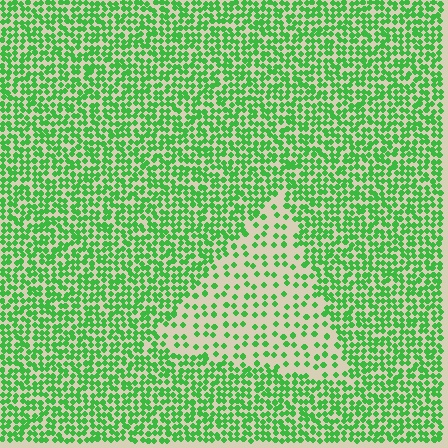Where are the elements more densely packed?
The elements are more densely packed outside the triangle boundary.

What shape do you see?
I see a triangle.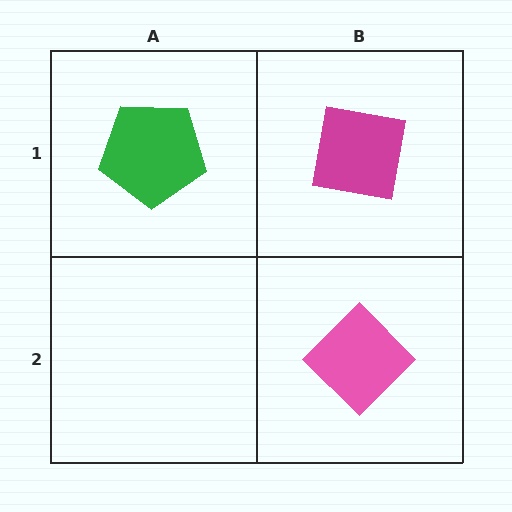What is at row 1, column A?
A green pentagon.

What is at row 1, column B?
A magenta square.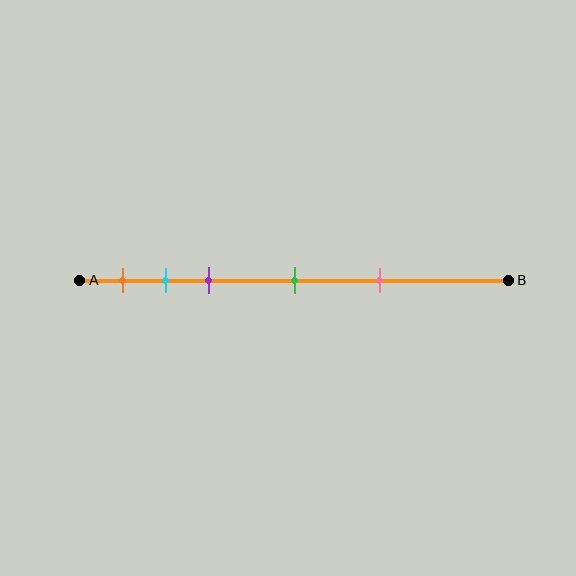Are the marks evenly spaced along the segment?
No, the marks are not evenly spaced.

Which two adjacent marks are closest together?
The cyan and purple marks are the closest adjacent pair.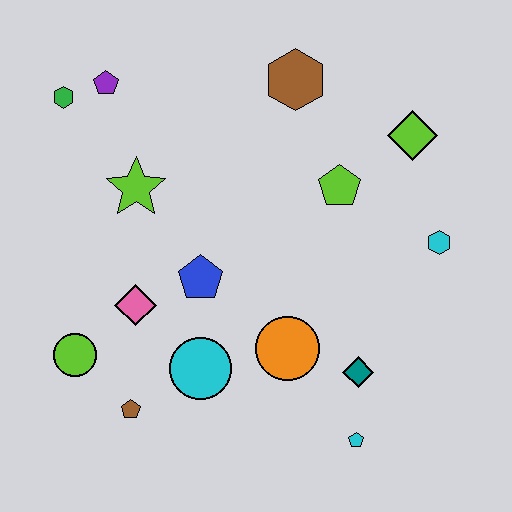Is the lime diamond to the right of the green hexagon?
Yes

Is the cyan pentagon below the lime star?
Yes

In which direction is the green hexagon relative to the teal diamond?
The green hexagon is to the left of the teal diamond.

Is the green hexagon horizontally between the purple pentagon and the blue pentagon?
No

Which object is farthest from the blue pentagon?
The lime diamond is farthest from the blue pentagon.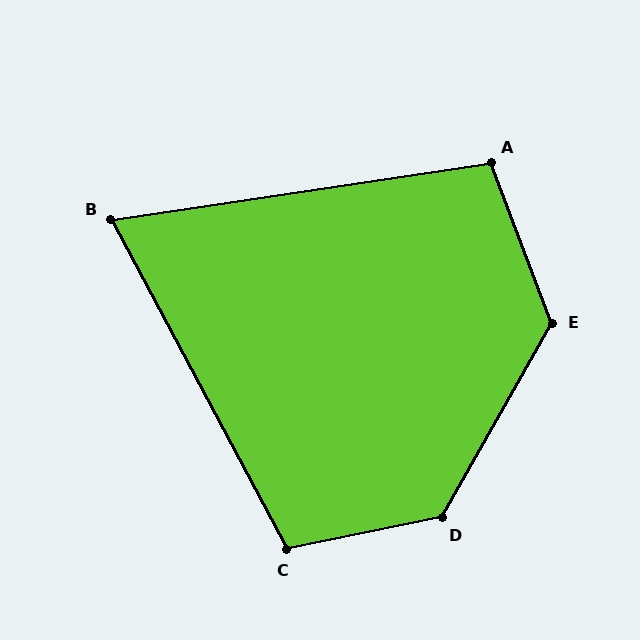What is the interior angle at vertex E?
Approximately 130 degrees (obtuse).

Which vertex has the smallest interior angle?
B, at approximately 70 degrees.